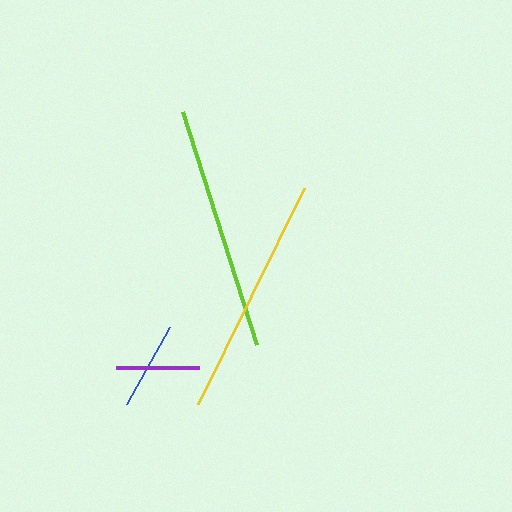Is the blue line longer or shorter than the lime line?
The lime line is longer than the blue line.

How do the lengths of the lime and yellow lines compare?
The lime and yellow lines are approximately the same length.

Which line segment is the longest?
The lime line is the longest at approximately 245 pixels.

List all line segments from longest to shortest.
From longest to shortest: lime, yellow, blue, purple.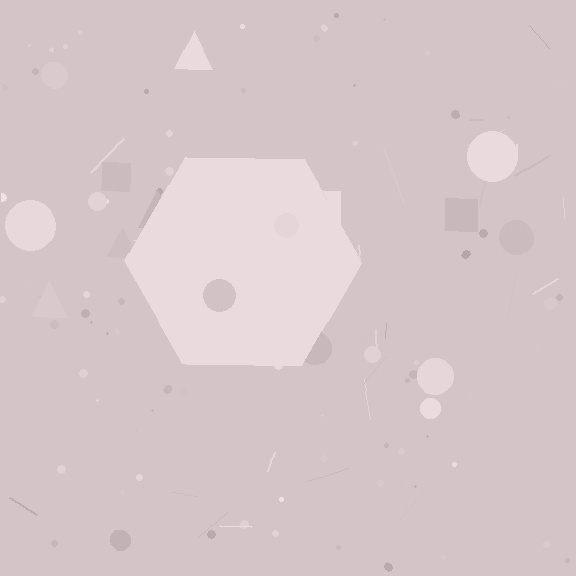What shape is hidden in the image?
A hexagon is hidden in the image.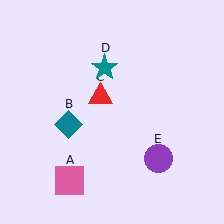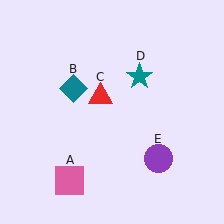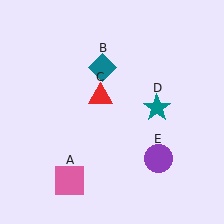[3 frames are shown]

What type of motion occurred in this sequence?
The teal diamond (object B), teal star (object D) rotated clockwise around the center of the scene.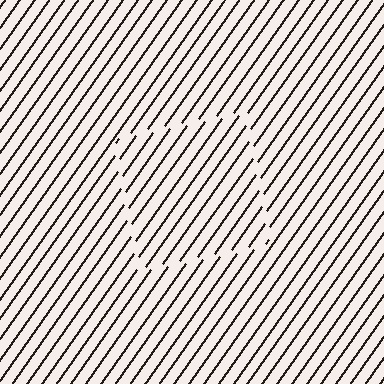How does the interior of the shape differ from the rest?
The interior of the shape contains the same grating, shifted by half a period — the contour is defined by the phase discontinuity where line-ends from the inner and outer gratings abut.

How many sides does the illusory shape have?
4 sides — the line-ends trace a square.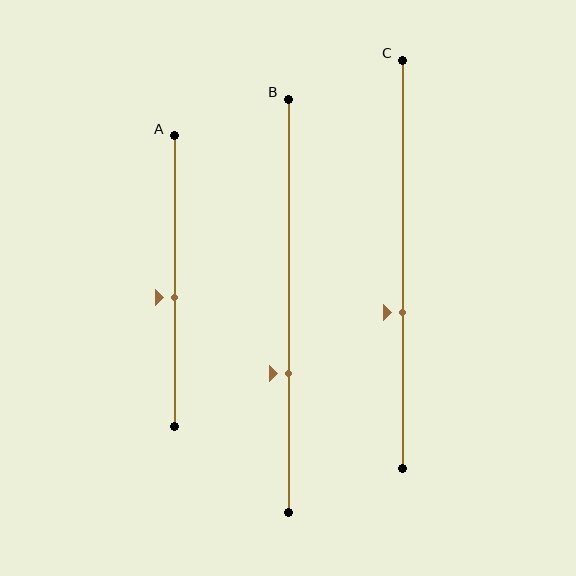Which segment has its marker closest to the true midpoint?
Segment A has its marker closest to the true midpoint.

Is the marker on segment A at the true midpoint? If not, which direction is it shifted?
No, the marker on segment A is shifted downward by about 6% of the segment length.